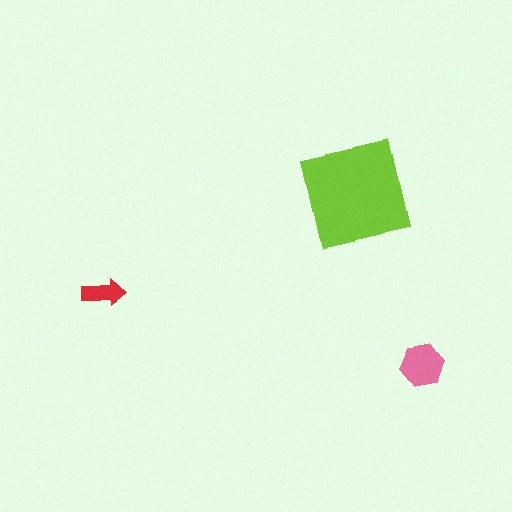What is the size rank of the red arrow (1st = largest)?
3rd.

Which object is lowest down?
The pink hexagon is bottommost.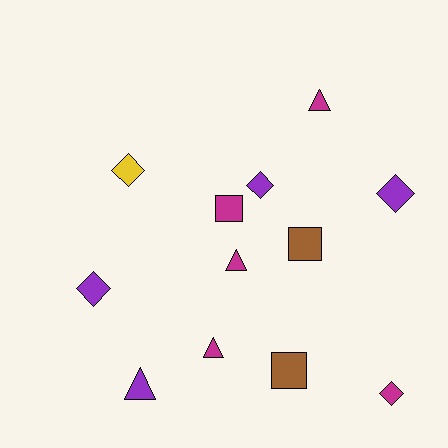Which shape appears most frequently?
Diamond, with 5 objects.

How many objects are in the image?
There are 12 objects.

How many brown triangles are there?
There are no brown triangles.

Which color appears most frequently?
Magenta, with 5 objects.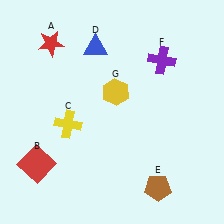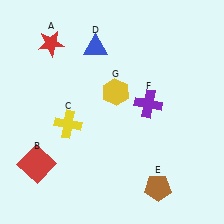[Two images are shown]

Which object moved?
The purple cross (F) moved down.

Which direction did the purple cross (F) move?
The purple cross (F) moved down.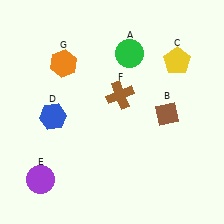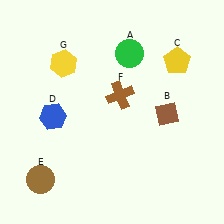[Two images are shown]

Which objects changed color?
E changed from purple to brown. G changed from orange to yellow.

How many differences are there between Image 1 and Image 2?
There are 2 differences between the two images.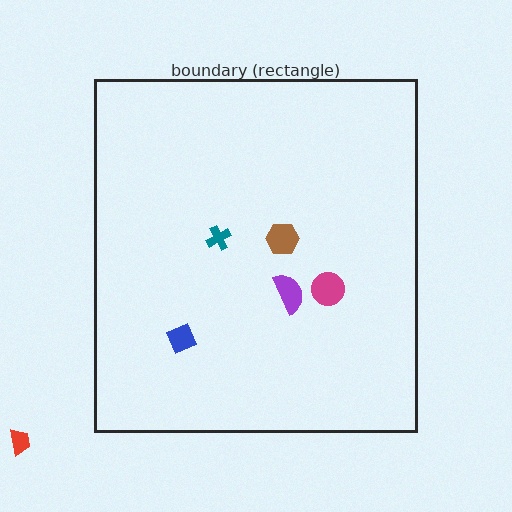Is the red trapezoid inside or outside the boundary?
Outside.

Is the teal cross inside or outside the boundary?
Inside.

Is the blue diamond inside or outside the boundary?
Inside.